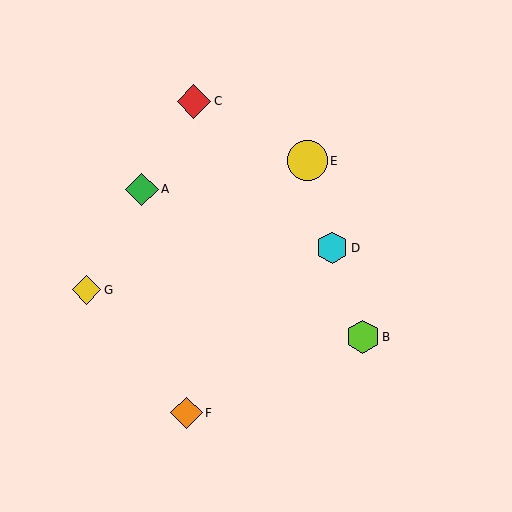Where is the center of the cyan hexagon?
The center of the cyan hexagon is at (332, 248).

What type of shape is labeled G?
Shape G is a yellow diamond.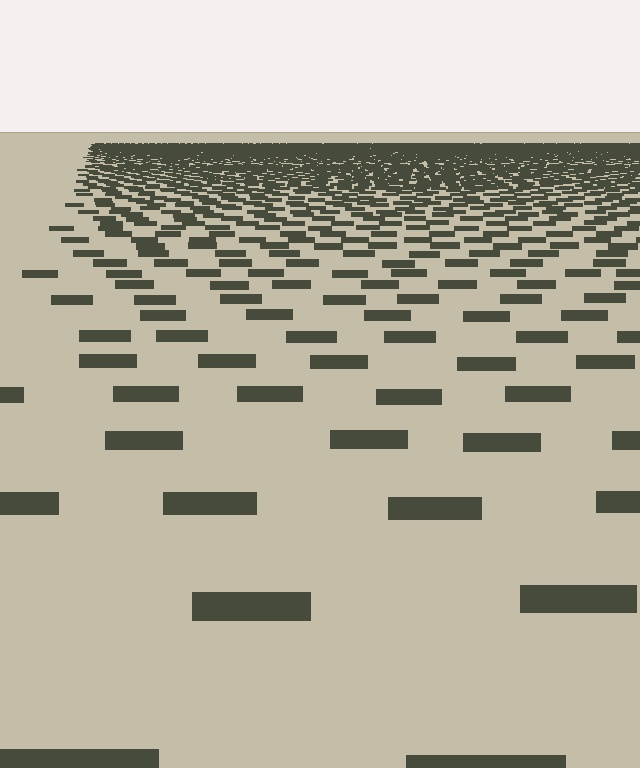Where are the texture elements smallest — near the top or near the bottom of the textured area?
Near the top.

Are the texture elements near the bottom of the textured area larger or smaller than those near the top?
Larger. Near the bottom, elements are closer to the viewer and appear at a bigger on-screen size.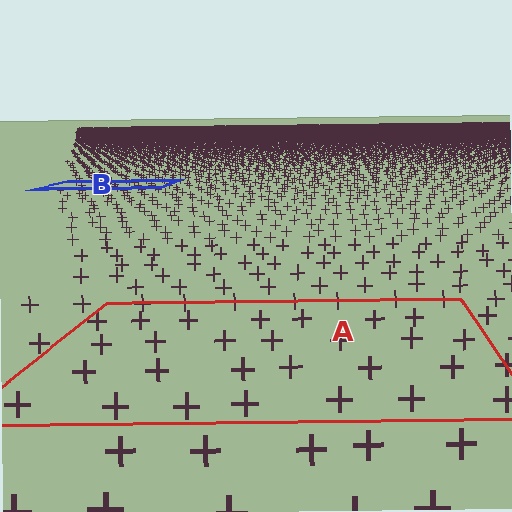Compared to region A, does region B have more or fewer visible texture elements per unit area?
Region B has more texture elements per unit area — they are packed more densely because it is farther away.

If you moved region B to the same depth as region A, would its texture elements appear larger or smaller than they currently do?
They would appear larger. At a closer depth, the same texture elements are projected at a bigger on-screen size.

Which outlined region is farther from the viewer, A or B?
Region B is farther from the viewer — the texture elements inside it appear smaller and more densely packed.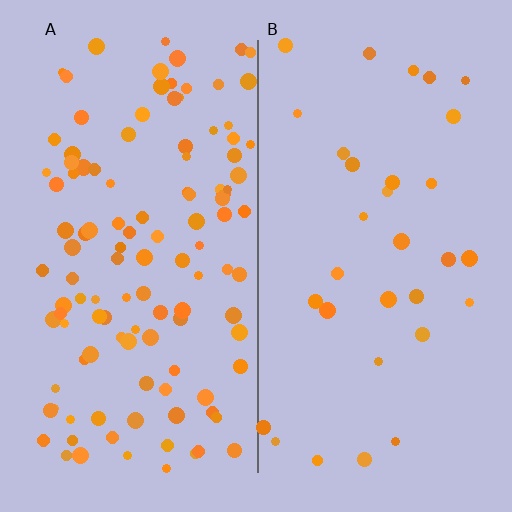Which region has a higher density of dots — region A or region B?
A (the left).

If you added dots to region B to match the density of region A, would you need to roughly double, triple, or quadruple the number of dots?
Approximately quadruple.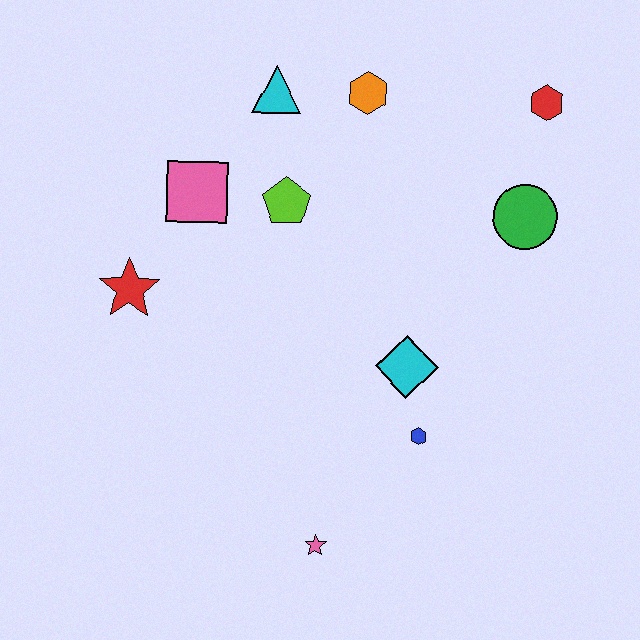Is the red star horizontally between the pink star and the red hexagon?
No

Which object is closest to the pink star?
The blue hexagon is closest to the pink star.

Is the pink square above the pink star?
Yes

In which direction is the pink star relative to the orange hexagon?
The pink star is below the orange hexagon.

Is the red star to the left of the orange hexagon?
Yes